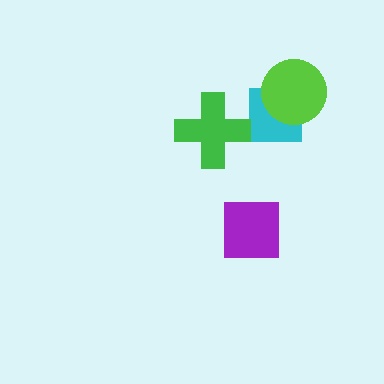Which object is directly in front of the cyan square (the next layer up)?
The lime circle is directly in front of the cyan square.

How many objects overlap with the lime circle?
1 object overlaps with the lime circle.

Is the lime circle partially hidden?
No, no other shape covers it.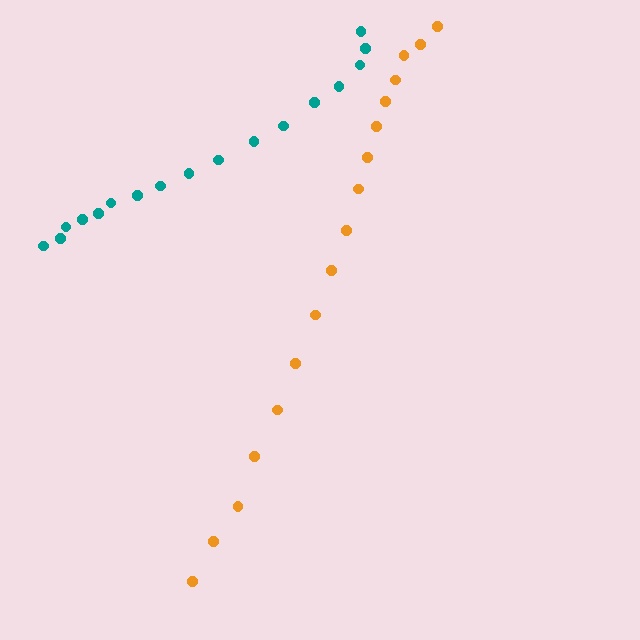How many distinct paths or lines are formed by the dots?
There are 2 distinct paths.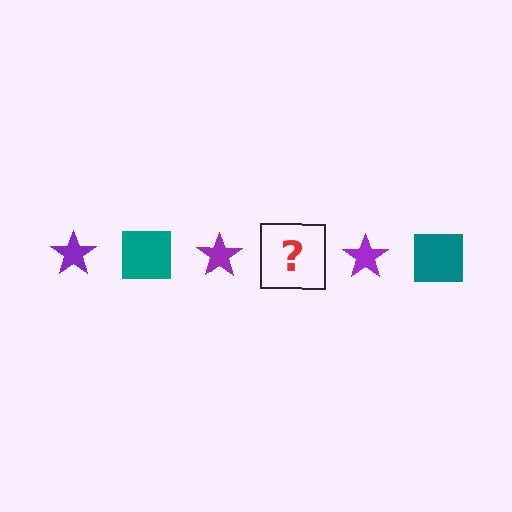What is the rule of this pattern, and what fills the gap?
The rule is that the pattern alternates between purple star and teal square. The gap should be filled with a teal square.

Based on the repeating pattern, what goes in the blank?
The blank should be a teal square.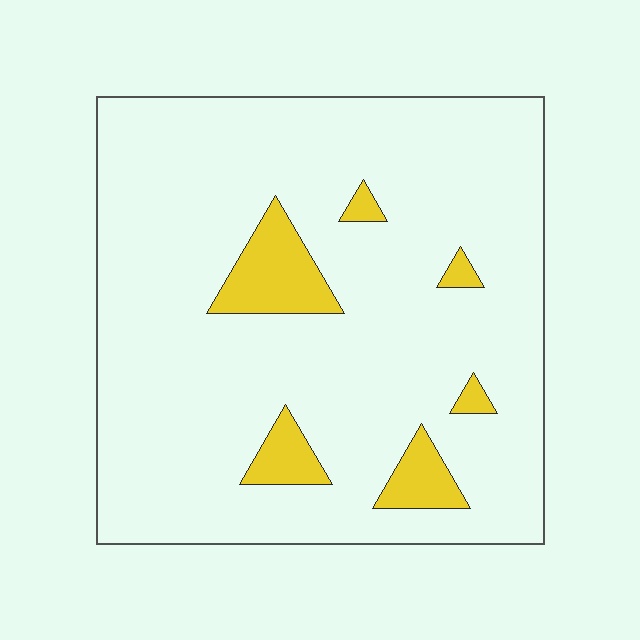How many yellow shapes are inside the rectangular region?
6.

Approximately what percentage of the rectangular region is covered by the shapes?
Approximately 10%.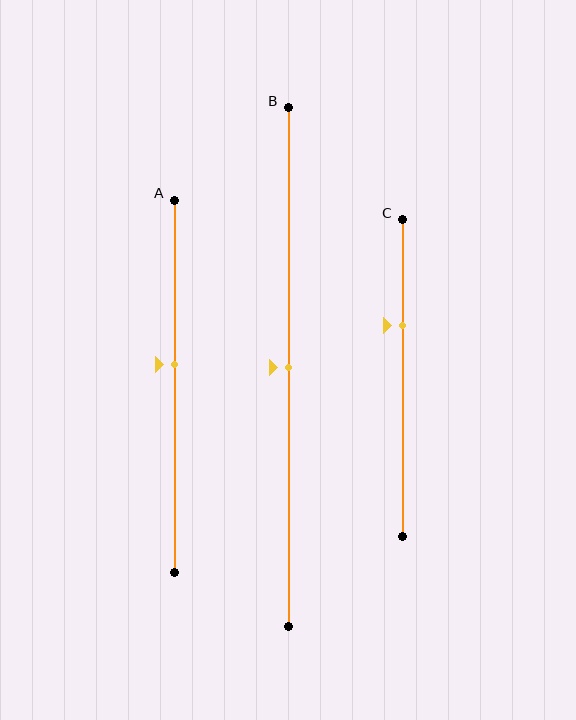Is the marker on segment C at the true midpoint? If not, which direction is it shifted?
No, the marker on segment C is shifted upward by about 17% of the segment length.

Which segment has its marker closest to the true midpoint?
Segment B has its marker closest to the true midpoint.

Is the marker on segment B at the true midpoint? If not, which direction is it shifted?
Yes, the marker on segment B is at the true midpoint.